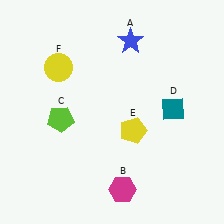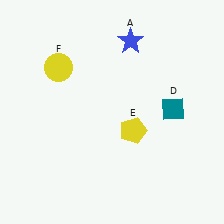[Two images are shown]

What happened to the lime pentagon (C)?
The lime pentagon (C) was removed in Image 2. It was in the bottom-left area of Image 1.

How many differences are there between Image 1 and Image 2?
There are 2 differences between the two images.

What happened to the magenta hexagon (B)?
The magenta hexagon (B) was removed in Image 2. It was in the bottom-right area of Image 1.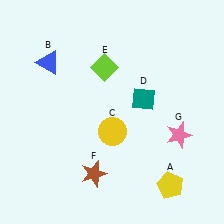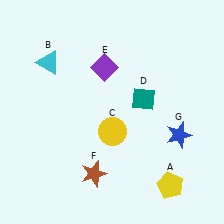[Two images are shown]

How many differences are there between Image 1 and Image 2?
There are 3 differences between the two images.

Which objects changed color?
B changed from blue to cyan. E changed from lime to purple. G changed from pink to blue.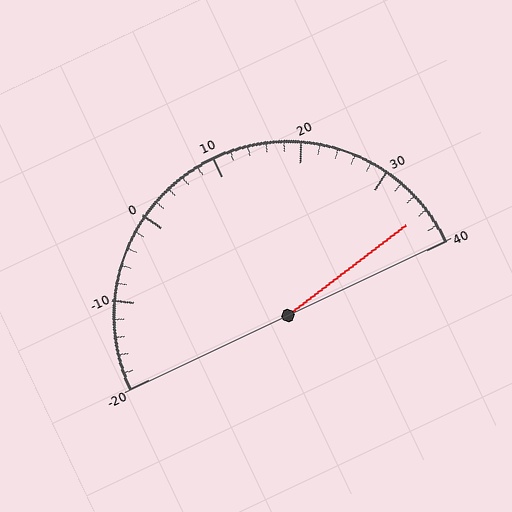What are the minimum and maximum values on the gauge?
The gauge ranges from -20 to 40.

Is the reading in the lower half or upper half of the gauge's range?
The reading is in the upper half of the range (-20 to 40).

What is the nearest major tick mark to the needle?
The nearest major tick mark is 40.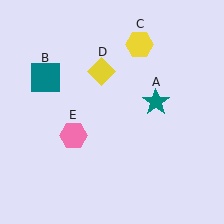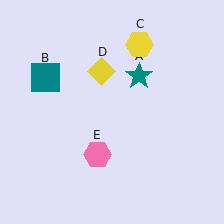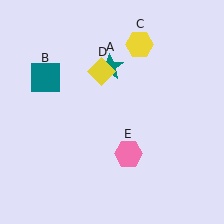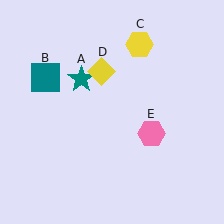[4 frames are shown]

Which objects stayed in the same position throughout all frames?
Teal square (object B) and yellow hexagon (object C) and yellow diamond (object D) remained stationary.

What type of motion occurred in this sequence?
The teal star (object A), pink hexagon (object E) rotated counterclockwise around the center of the scene.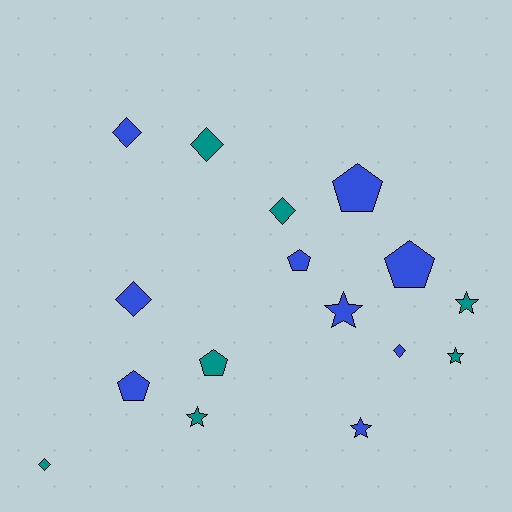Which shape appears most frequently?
Diamond, with 6 objects.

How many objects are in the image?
There are 16 objects.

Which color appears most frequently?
Blue, with 9 objects.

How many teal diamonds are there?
There are 3 teal diamonds.